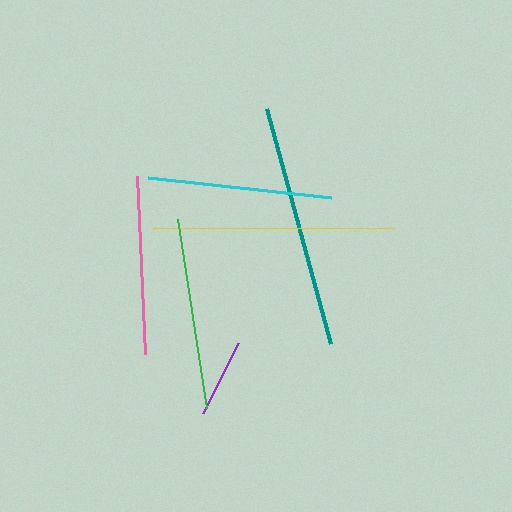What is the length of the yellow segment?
The yellow segment is approximately 241 pixels long.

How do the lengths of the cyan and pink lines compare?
The cyan and pink lines are approximately the same length.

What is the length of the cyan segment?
The cyan segment is approximately 184 pixels long.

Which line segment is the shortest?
The purple line is the shortest at approximately 78 pixels.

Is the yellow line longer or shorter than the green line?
The yellow line is longer than the green line.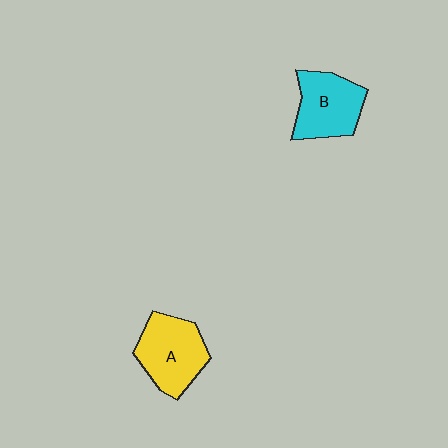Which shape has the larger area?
Shape A (yellow).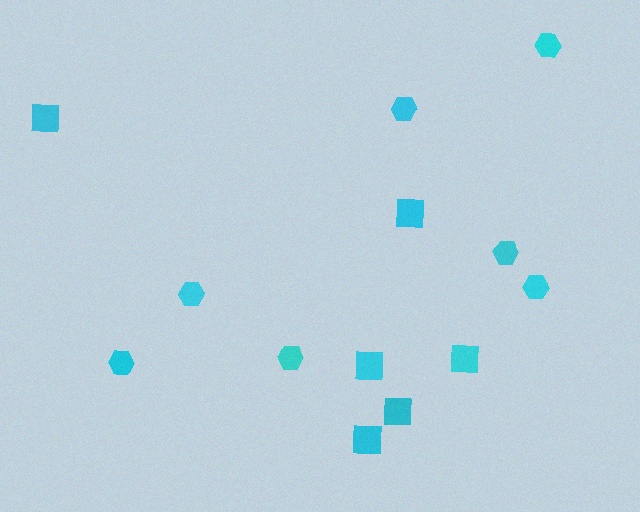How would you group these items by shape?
There are 2 groups: one group of squares (6) and one group of hexagons (7).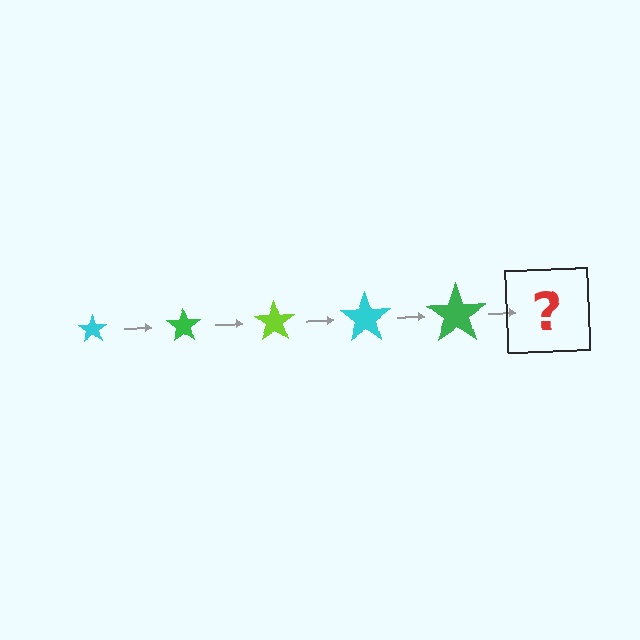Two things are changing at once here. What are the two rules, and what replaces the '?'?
The two rules are that the star grows larger each step and the color cycles through cyan, green, and lime. The '?' should be a lime star, larger than the previous one.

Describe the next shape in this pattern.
It should be a lime star, larger than the previous one.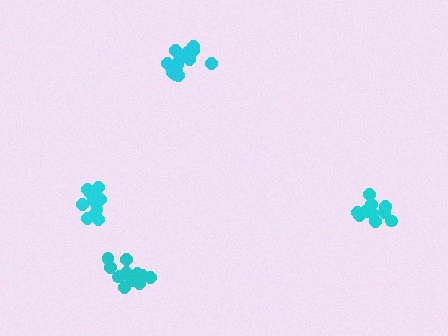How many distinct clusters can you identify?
There are 4 distinct clusters.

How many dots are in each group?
Group 1: 11 dots, Group 2: 10 dots, Group 3: 12 dots, Group 4: 14 dots (47 total).